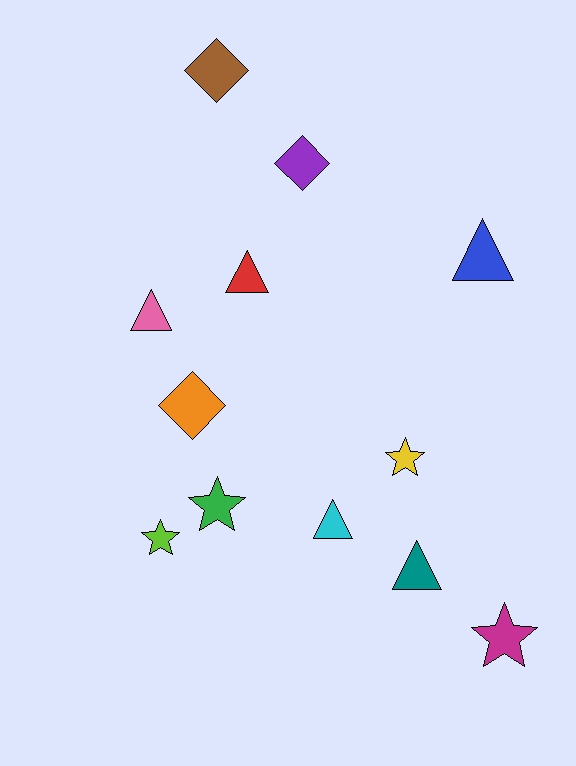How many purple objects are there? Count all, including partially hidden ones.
There is 1 purple object.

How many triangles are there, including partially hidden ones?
There are 5 triangles.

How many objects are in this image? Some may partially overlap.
There are 12 objects.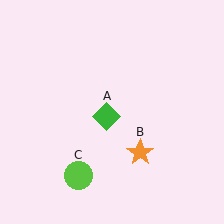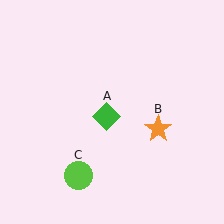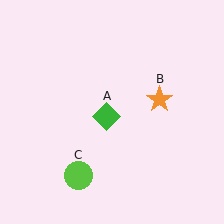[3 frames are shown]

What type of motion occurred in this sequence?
The orange star (object B) rotated counterclockwise around the center of the scene.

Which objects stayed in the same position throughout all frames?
Green diamond (object A) and lime circle (object C) remained stationary.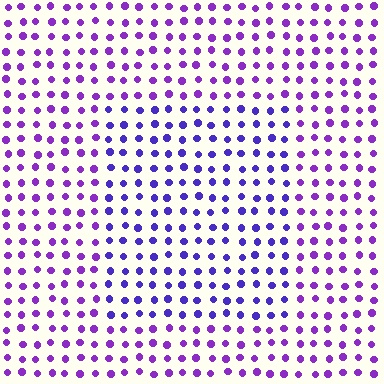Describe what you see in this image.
The image is filled with small purple elements in a uniform arrangement. A rectangle-shaped region is visible where the elements are tinted to a slightly different hue, forming a subtle color boundary.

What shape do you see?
I see a rectangle.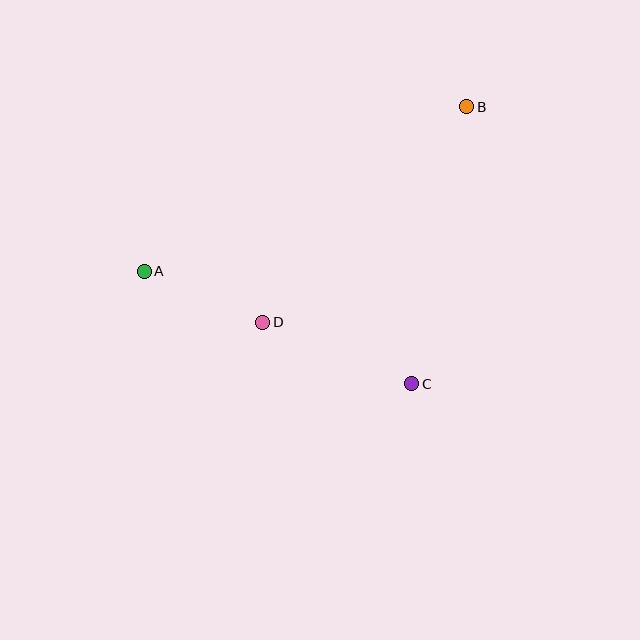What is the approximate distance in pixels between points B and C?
The distance between B and C is approximately 282 pixels.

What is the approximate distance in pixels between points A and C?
The distance between A and C is approximately 290 pixels.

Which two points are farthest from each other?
Points A and B are farthest from each other.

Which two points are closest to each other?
Points A and D are closest to each other.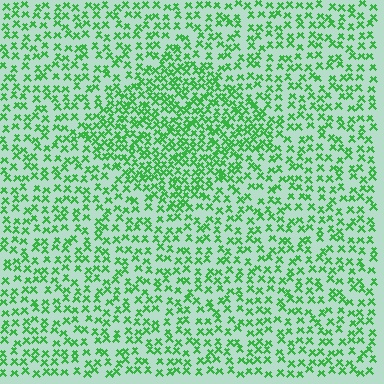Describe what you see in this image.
The image contains small green elements arranged at two different densities. A diamond-shaped region is visible where the elements are more densely packed than the surrounding area.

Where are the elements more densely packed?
The elements are more densely packed inside the diamond boundary.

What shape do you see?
I see a diamond.